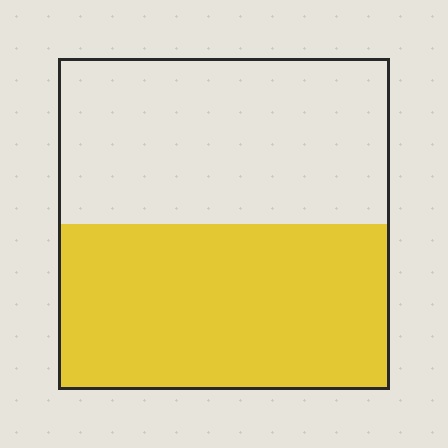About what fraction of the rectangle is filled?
About one half (1/2).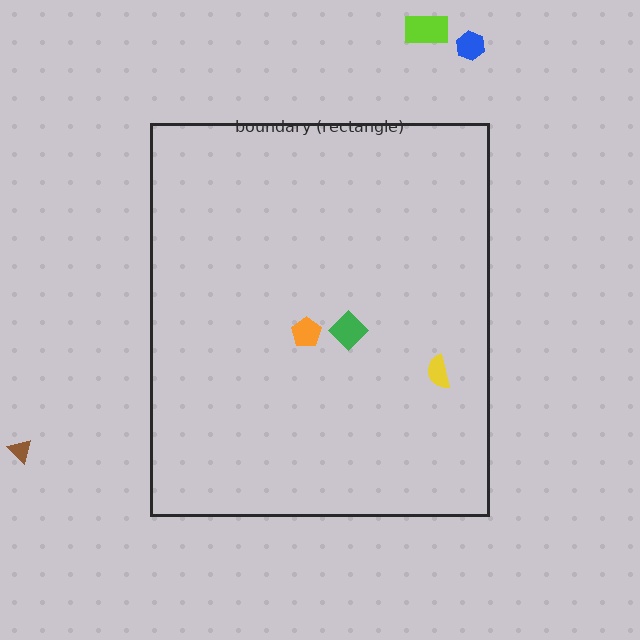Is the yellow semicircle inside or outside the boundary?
Inside.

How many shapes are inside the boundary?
3 inside, 3 outside.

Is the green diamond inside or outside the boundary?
Inside.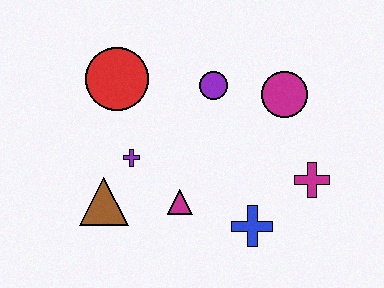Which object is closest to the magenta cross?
The blue cross is closest to the magenta cross.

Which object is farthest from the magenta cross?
The red circle is farthest from the magenta cross.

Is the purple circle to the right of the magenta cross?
No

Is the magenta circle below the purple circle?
Yes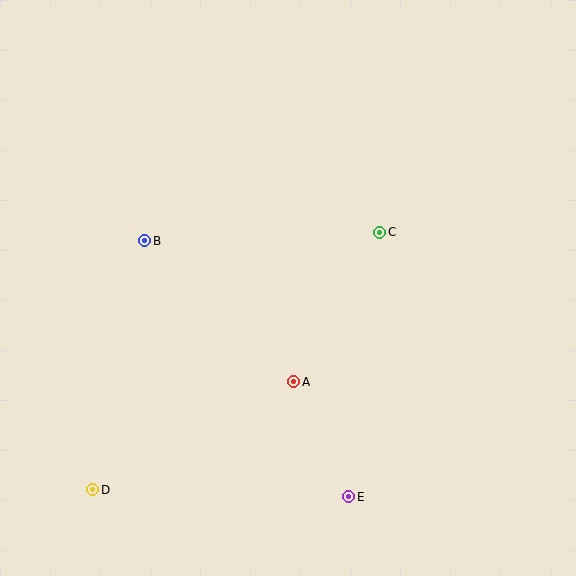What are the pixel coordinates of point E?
Point E is at (349, 497).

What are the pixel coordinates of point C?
Point C is at (380, 232).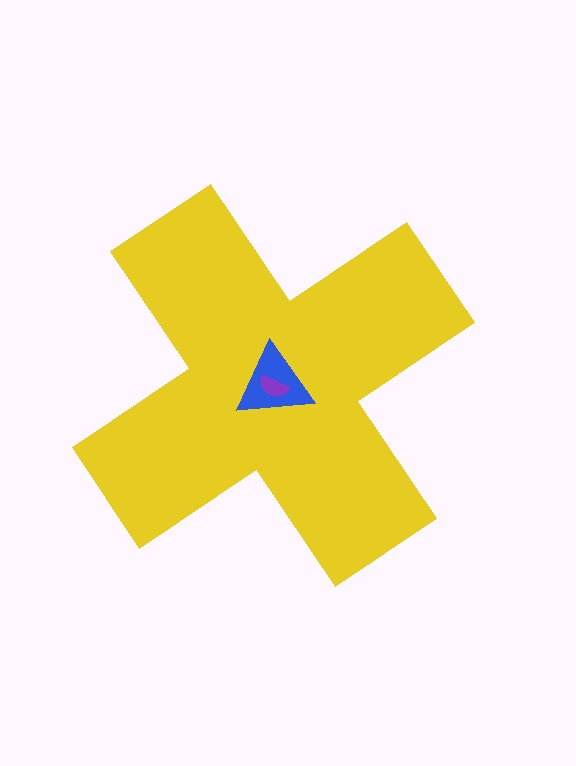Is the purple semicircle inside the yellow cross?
Yes.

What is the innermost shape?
The purple semicircle.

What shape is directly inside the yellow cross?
The blue triangle.